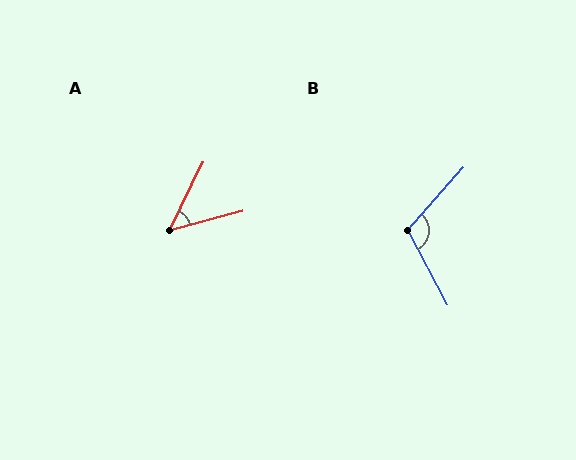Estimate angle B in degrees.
Approximately 110 degrees.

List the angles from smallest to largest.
A (49°), B (110°).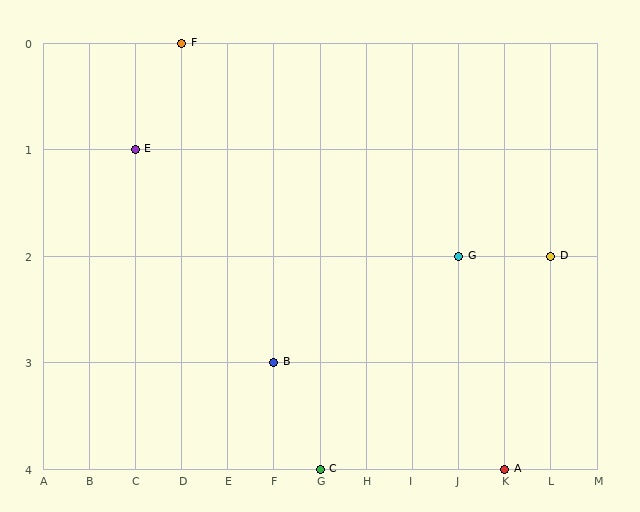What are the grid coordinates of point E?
Point E is at grid coordinates (C, 1).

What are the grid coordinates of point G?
Point G is at grid coordinates (J, 2).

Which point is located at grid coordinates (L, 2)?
Point D is at (L, 2).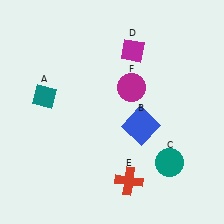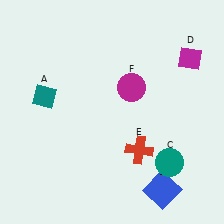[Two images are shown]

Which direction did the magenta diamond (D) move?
The magenta diamond (D) moved right.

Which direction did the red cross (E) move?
The red cross (E) moved up.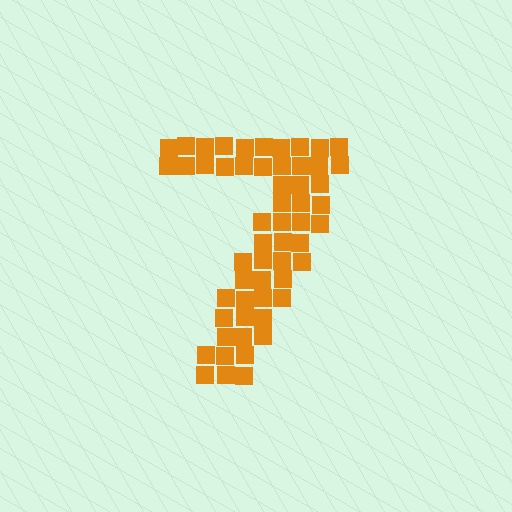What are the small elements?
The small elements are squares.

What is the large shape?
The large shape is the digit 7.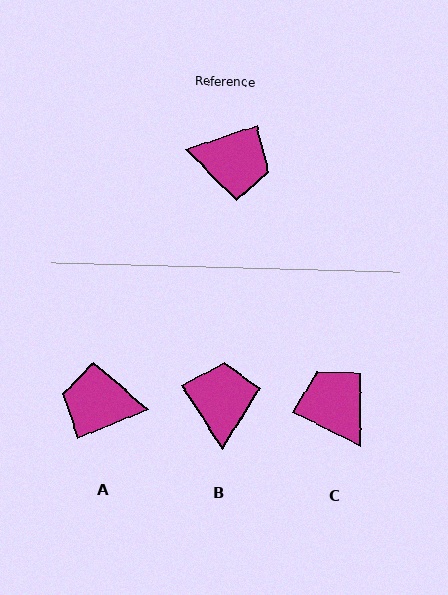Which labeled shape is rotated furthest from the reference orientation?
A, about 176 degrees away.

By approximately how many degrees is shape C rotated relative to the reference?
Approximately 135 degrees counter-clockwise.